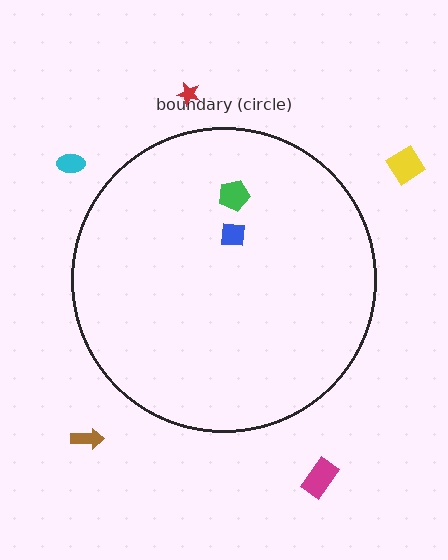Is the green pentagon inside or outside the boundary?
Inside.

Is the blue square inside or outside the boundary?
Inside.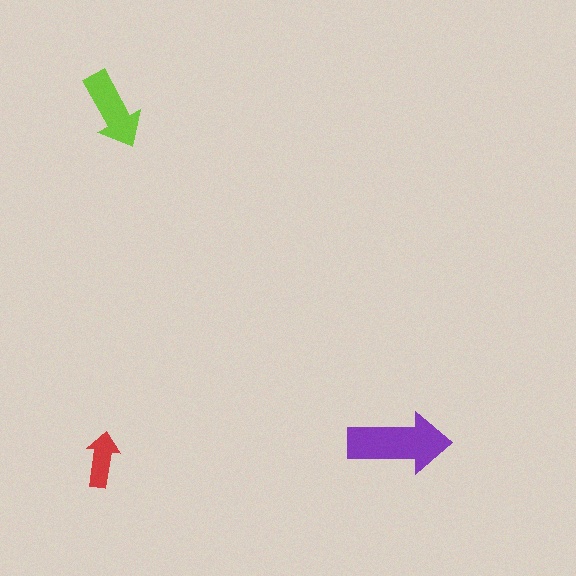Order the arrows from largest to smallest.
the purple one, the lime one, the red one.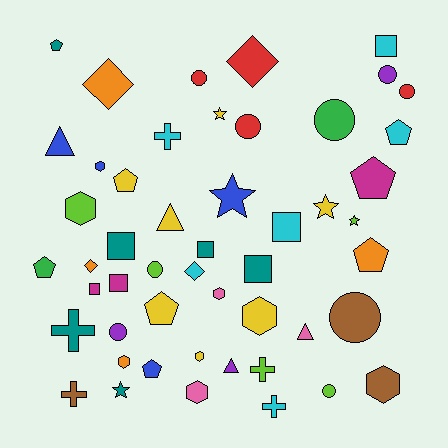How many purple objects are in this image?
There are 3 purple objects.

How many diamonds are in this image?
There are 4 diamonds.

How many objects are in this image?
There are 50 objects.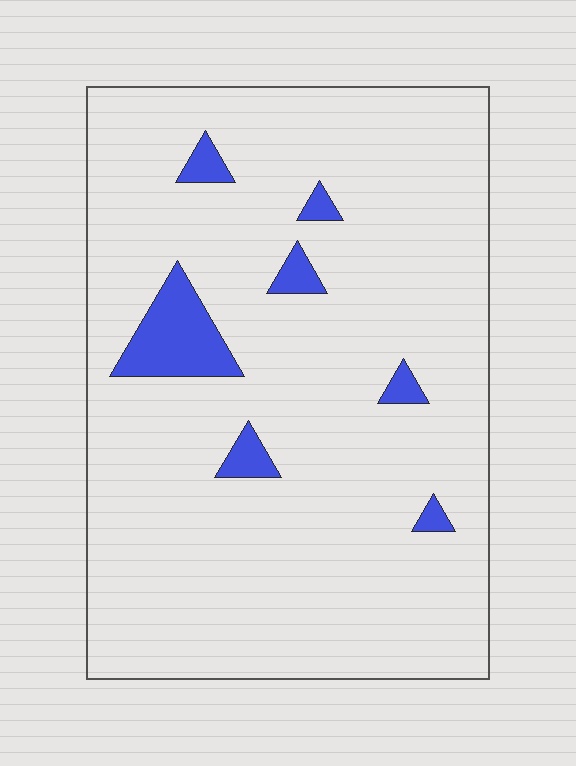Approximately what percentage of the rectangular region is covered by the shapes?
Approximately 5%.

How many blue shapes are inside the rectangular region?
7.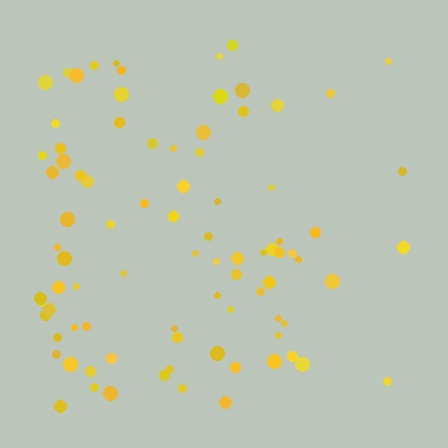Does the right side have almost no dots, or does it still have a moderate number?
Still a moderate number, just noticeably fewer than the left.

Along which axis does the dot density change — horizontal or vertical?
Horizontal.